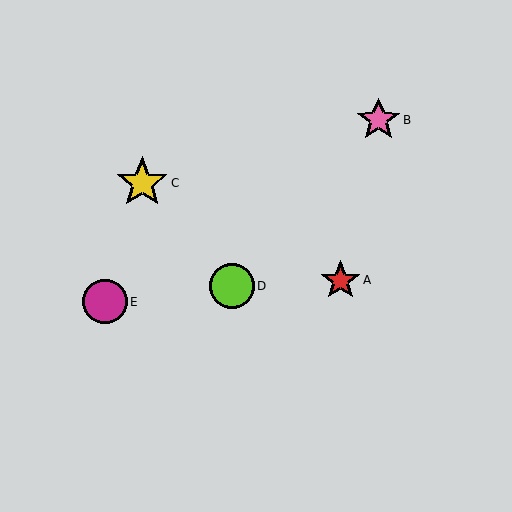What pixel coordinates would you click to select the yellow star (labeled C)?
Click at (142, 183) to select the yellow star C.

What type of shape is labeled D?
Shape D is a lime circle.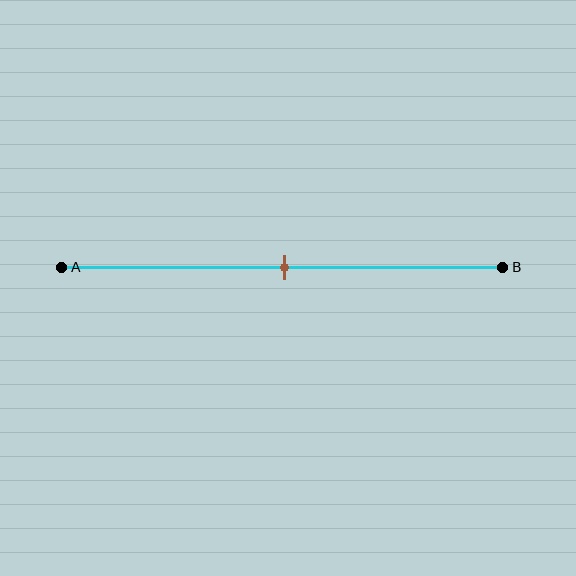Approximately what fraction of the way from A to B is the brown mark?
The brown mark is approximately 50% of the way from A to B.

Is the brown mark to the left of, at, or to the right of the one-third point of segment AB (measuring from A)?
The brown mark is to the right of the one-third point of segment AB.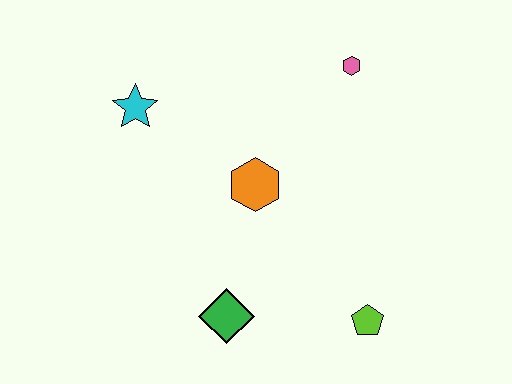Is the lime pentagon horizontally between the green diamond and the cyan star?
No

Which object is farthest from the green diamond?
The pink hexagon is farthest from the green diamond.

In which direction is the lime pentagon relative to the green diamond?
The lime pentagon is to the right of the green diamond.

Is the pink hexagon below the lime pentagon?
No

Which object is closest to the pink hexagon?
The orange hexagon is closest to the pink hexagon.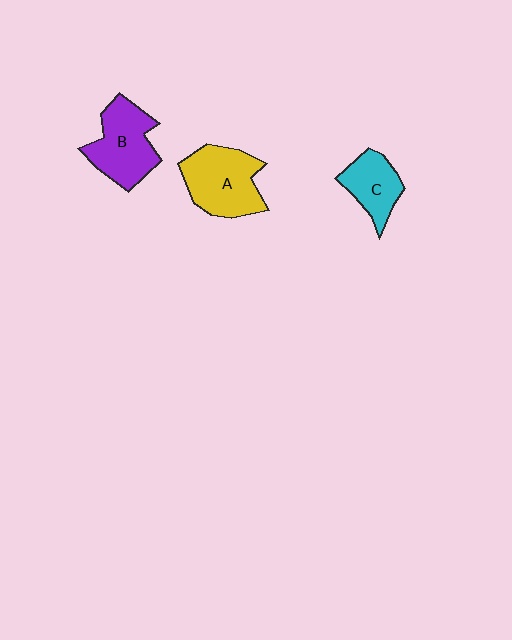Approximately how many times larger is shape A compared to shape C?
Approximately 1.6 times.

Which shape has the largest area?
Shape A (yellow).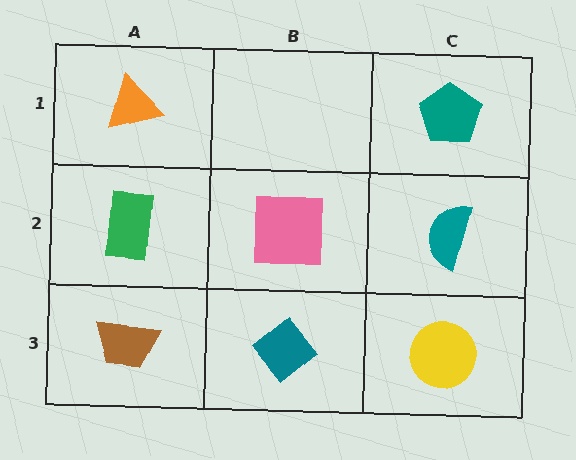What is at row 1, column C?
A teal pentagon.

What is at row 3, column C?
A yellow circle.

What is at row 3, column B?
A teal diamond.